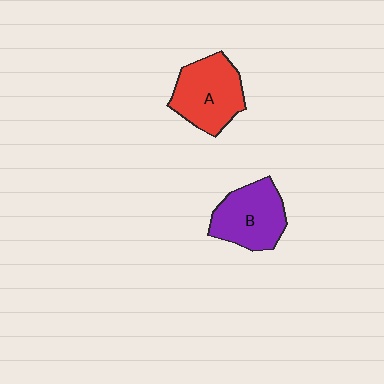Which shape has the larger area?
Shape A (red).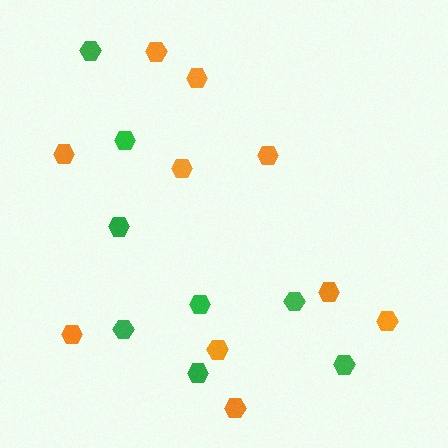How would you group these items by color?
There are 2 groups: one group of green hexagons (8) and one group of orange hexagons (10).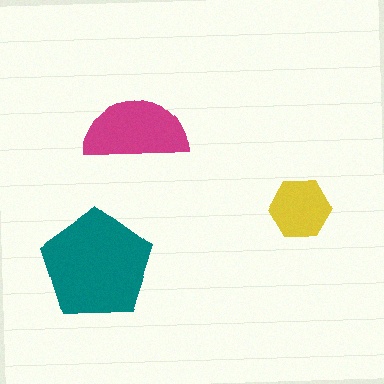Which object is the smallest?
The yellow hexagon.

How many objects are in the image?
There are 3 objects in the image.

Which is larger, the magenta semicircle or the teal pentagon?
The teal pentagon.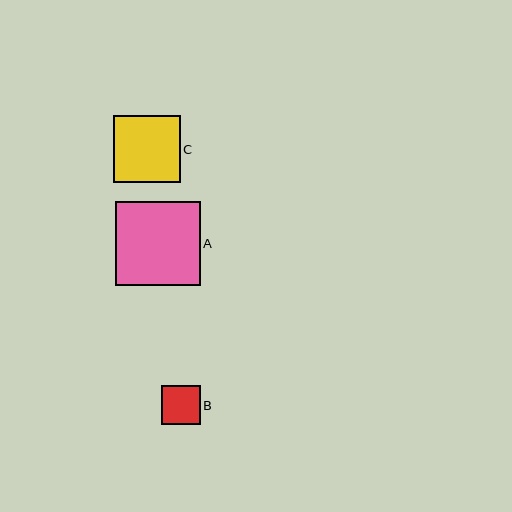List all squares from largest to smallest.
From largest to smallest: A, C, B.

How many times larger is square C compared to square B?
Square C is approximately 1.7 times the size of square B.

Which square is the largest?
Square A is the largest with a size of approximately 84 pixels.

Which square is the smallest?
Square B is the smallest with a size of approximately 39 pixels.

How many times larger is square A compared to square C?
Square A is approximately 1.3 times the size of square C.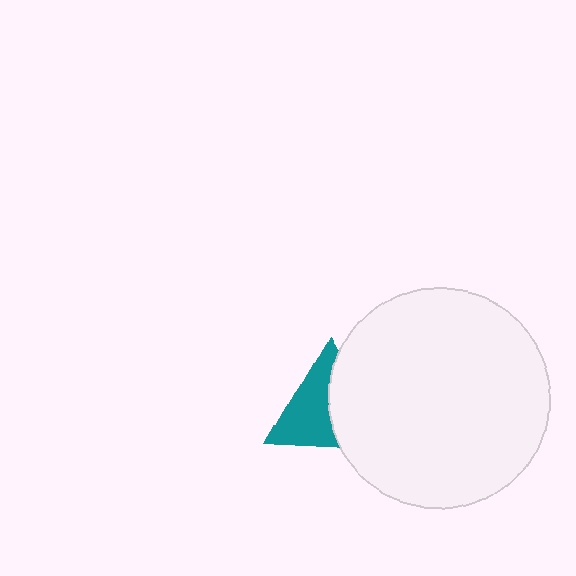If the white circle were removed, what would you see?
You would see the complete teal triangle.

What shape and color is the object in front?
The object in front is a white circle.